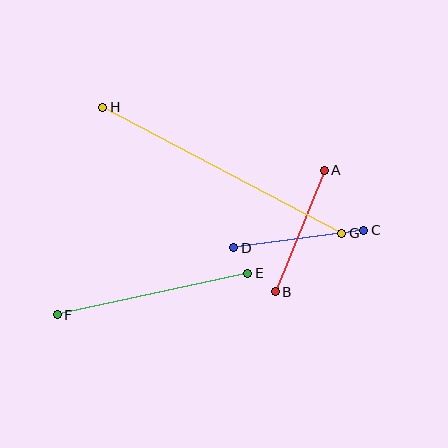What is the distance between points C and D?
The distance is approximately 131 pixels.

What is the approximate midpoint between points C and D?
The midpoint is at approximately (299, 239) pixels.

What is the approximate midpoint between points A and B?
The midpoint is at approximately (300, 231) pixels.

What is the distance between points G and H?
The distance is approximately 270 pixels.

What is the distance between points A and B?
The distance is approximately 131 pixels.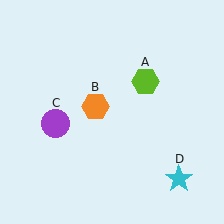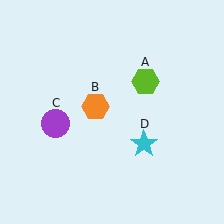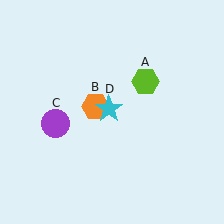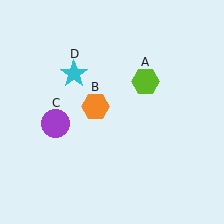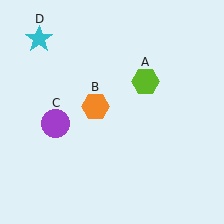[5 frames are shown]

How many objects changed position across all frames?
1 object changed position: cyan star (object D).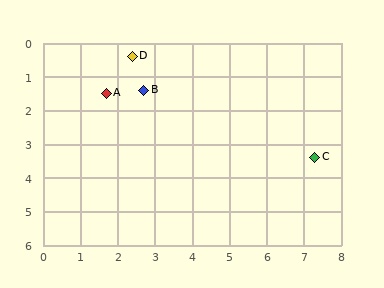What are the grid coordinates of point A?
Point A is at approximately (1.7, 1.5).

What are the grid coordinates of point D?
Point D is at approximately (2.4, 0.4).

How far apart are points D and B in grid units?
Points D and B are about 1.0 grid units apart.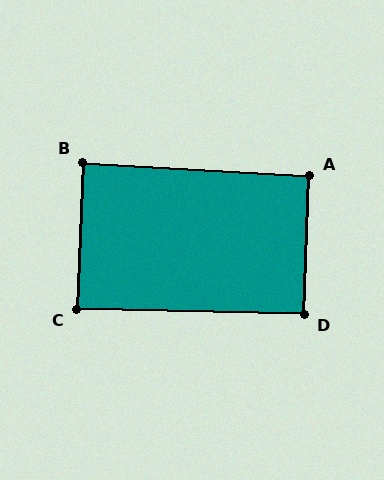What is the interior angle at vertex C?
Approximately 89 degrees (approximately right).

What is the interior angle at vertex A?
Approximately 91 degrees (approximately right).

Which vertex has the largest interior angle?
D, at approximately 91 degrees.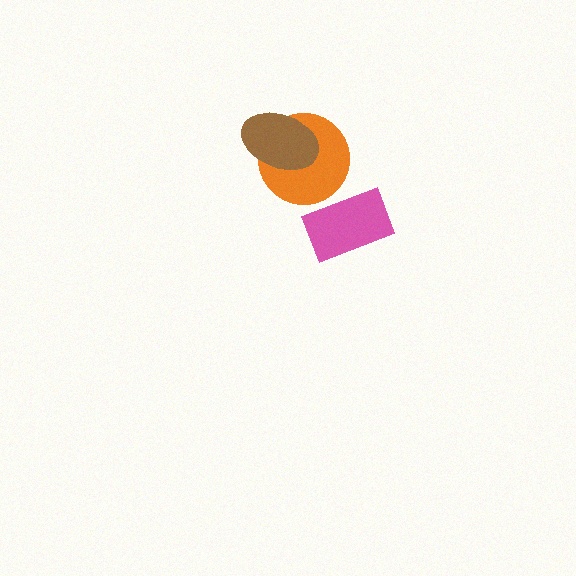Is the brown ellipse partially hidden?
No, no other shape covers it.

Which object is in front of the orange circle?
The brown ellipse is in front of the orange circle.